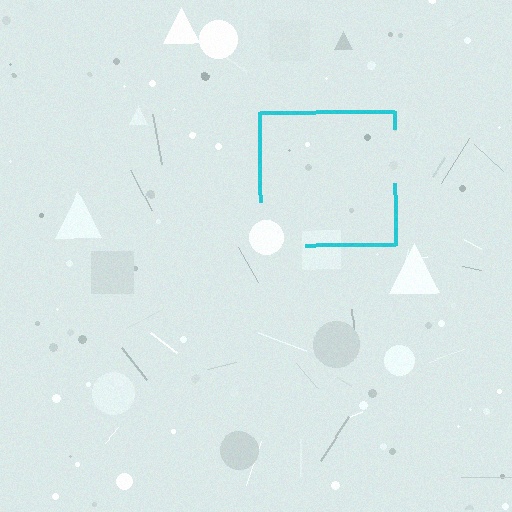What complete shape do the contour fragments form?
The contour fragments form a square.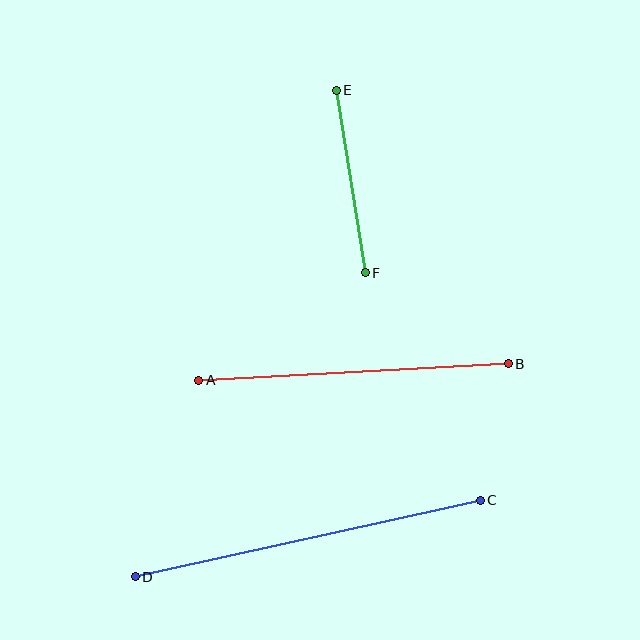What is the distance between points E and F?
The distance is approximately 185 pixels.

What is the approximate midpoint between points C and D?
The midpoint is at approximately (308, 539) pixels.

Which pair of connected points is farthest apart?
Points C and D are farthest apart.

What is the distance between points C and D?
The distance is approximately 353 pixels.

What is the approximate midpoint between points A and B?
The midpoint is at approximately (353, 372) pixels.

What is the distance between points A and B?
The distance is approximately 310 pixels.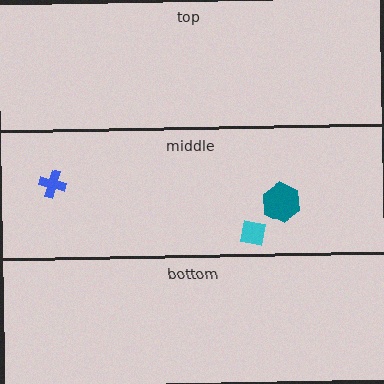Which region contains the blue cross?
The middle region.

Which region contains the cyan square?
The middle region.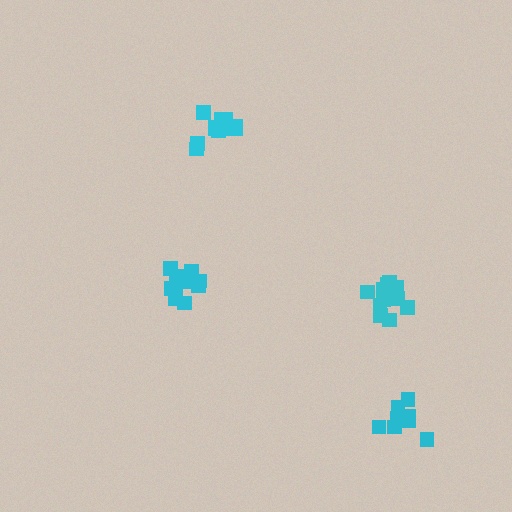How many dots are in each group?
Group 1: 9 dots, Group 2: 10 dots, Group 3: 13 dots, Group 4: 13 dots (45 total).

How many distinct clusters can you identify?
There are 4 distinct clusters.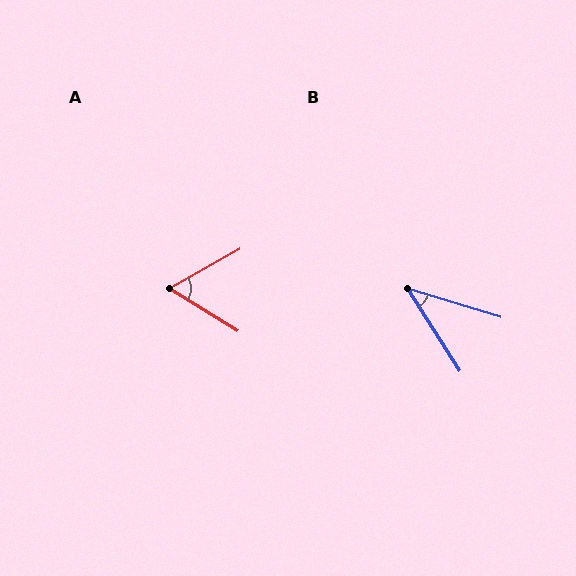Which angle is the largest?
A, at approximately 61 degrees.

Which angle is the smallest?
B, at approximately 40 degrees.